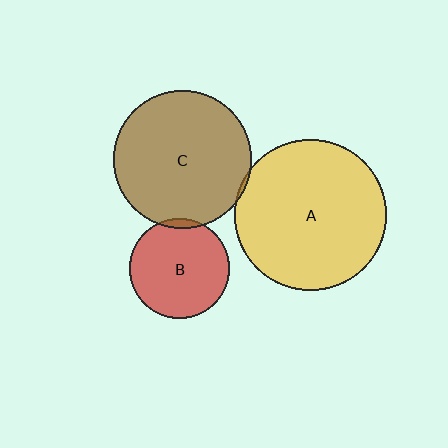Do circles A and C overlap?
Yes.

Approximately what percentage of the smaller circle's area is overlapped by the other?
Approximately 5%.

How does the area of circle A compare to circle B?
Approximately 2.3 times.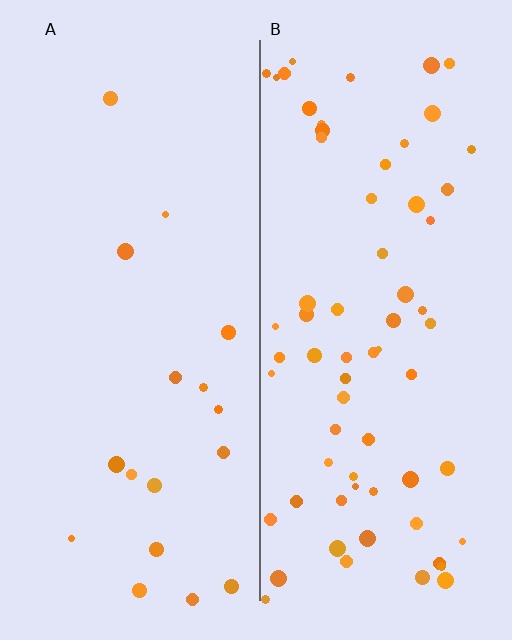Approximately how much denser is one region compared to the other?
Approximately 3.9× — region B over region A.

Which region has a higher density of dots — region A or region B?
B (the right).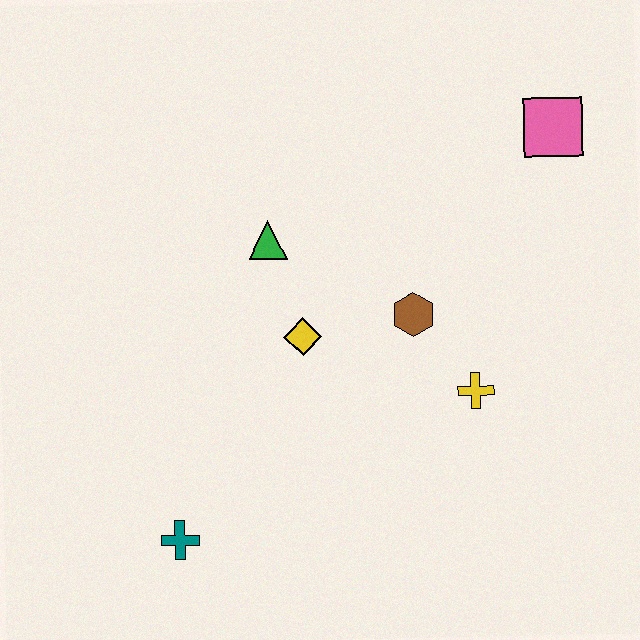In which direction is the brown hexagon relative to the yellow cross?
The brown hexagon is above the yellow cross.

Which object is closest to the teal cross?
The yellow diamond is closest to the teal cross.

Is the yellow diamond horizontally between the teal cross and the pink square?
Yes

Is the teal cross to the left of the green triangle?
Yes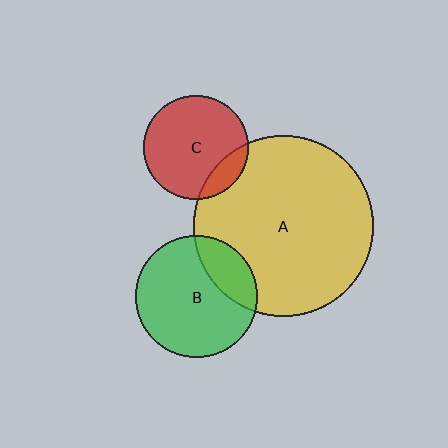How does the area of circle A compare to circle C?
Approximately 3.0 times.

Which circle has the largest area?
Circle A (yellow).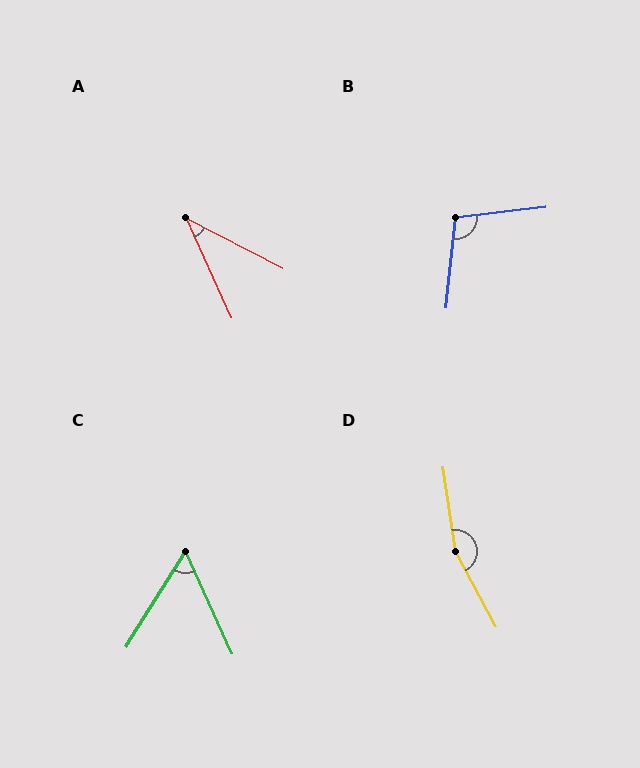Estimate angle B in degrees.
Approximately 103 degrees.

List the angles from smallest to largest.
A (38°), C (56°), B (103°), D (160°).